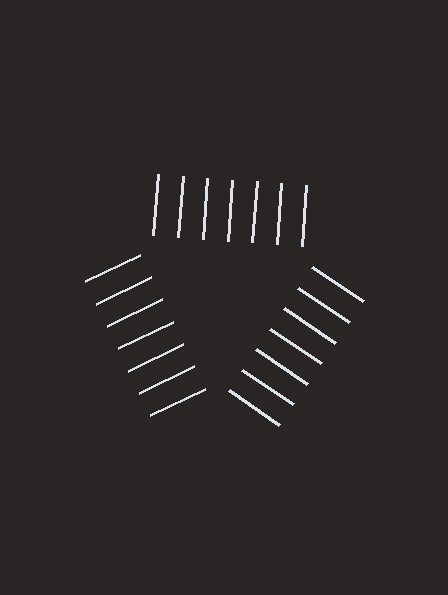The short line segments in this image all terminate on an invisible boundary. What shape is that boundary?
An illusory triangle — the line segments terminate on its edges but no continuous stroke is drawn.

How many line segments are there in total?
21 — 7 along each of the 3 edges.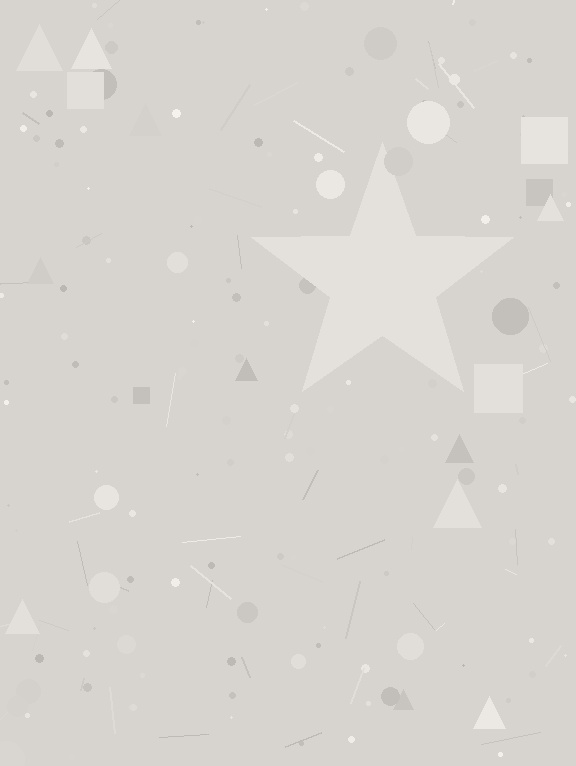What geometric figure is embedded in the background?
A star is embedded in the background.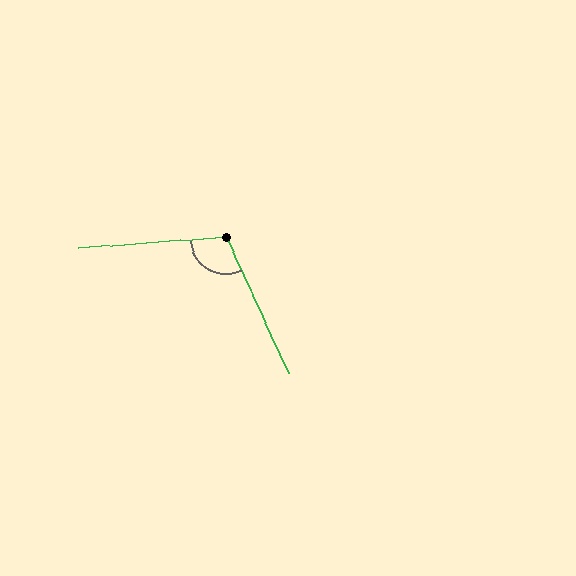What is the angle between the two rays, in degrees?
Approximately 110 degrees.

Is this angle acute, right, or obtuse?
It is obtuse.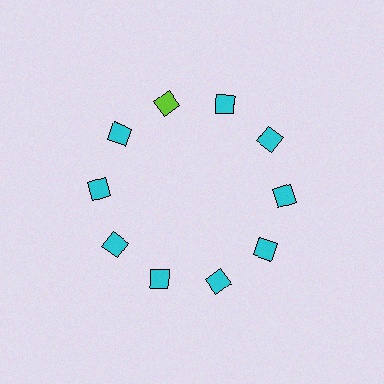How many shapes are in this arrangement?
There are 10 shapes arranged in a ring pattern.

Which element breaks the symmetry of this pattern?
The lime diamond at roughly the 11 o'clock position breaks the symmetry. All other shapes are cyan diamonds.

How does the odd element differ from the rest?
It has a different color: lime instead of cyan.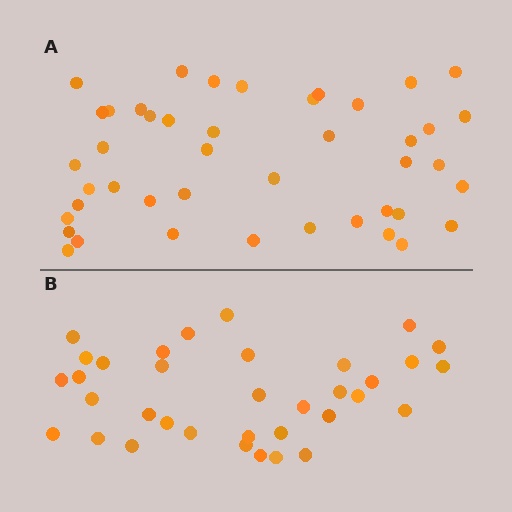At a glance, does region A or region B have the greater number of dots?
Region A (the top region) has more dots.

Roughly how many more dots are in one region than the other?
Region A has roughly 8 or so more dots than region B.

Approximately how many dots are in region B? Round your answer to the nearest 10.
About 40 dots. (The exact count is 35, which rounds to 40.)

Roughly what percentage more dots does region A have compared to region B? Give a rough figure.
About 25% more.